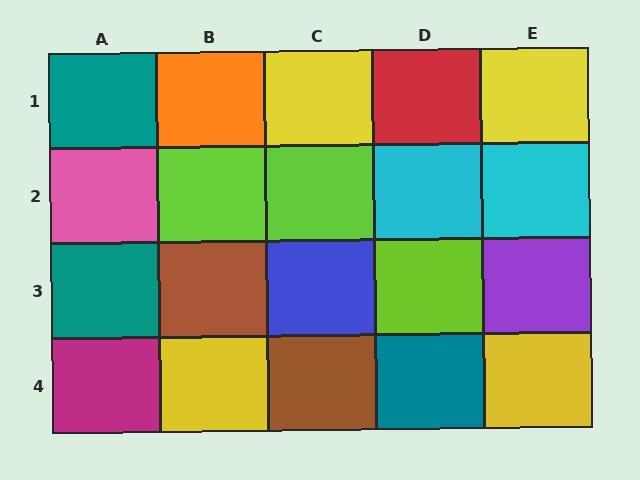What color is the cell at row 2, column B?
Lime.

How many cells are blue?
1 cell is blue.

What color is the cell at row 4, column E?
Yellow.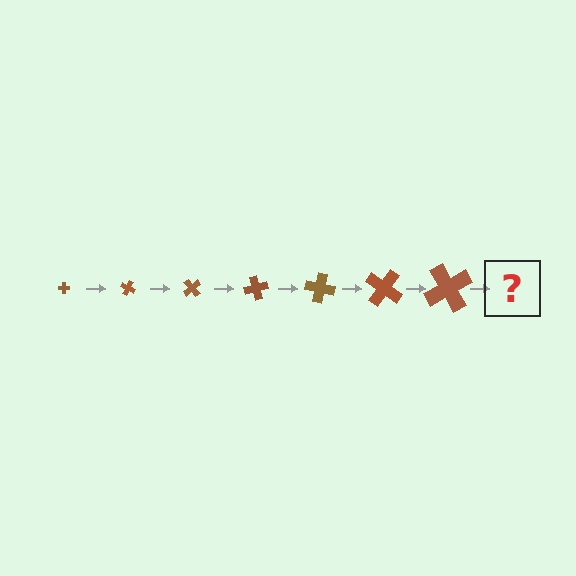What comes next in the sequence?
The next element should be a cross, larger than the previous one and rotated 175 degrees from the start.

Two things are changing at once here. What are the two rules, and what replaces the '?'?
The two rules are that the cross grows larger each step and it rotates 25 degrees each step. The '?' should be a cross, larger than the previous one and rotated 175 degrees from the start.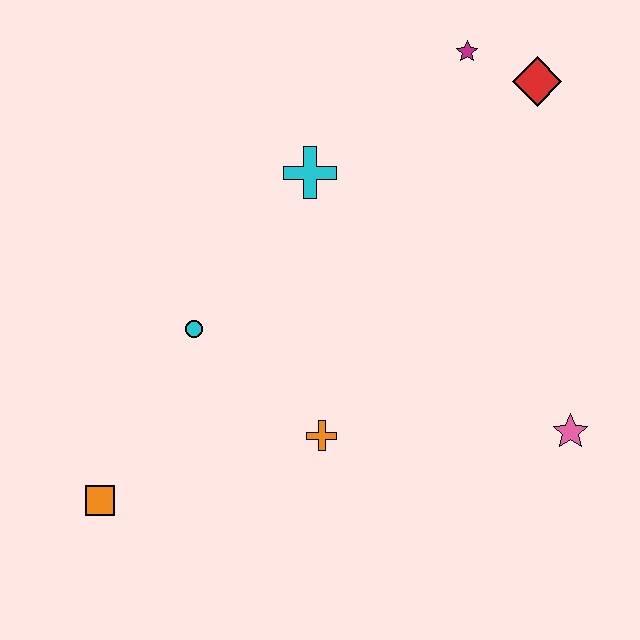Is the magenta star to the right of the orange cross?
Yes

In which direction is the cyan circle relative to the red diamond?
The cyan circle is to the left of the red diamond.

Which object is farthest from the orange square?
The red diamond is farthest from the orange square.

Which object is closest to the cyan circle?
The orange cross is closest to the cyan circle.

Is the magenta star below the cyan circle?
No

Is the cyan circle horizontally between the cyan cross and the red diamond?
No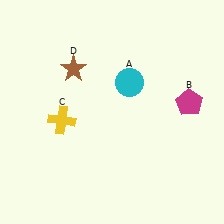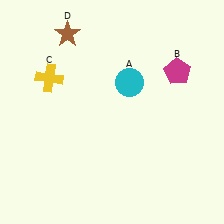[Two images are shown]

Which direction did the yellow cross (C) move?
The yellow cross (C) moved up.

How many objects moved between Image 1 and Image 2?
3 objects moved between the two images.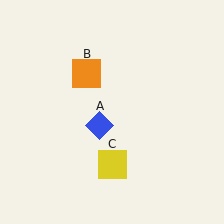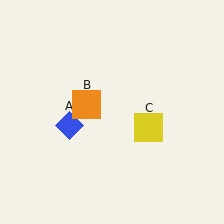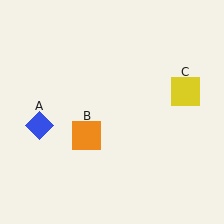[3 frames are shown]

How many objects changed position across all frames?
3 objects changed position: blue diamond (object A), orange square (object B), yellow square (object C).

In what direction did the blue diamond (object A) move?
The blue diamond (object A) moved left.